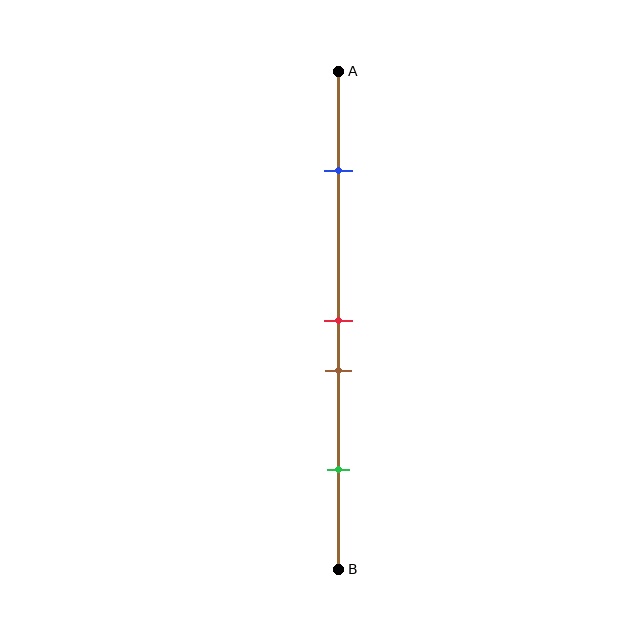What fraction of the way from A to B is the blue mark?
The blue mark is approximately 20% (0.2) of the way from A to B.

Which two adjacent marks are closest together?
The red and brown marks are the closest adjacent pair.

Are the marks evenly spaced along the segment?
No, the marks are not evenly spaced.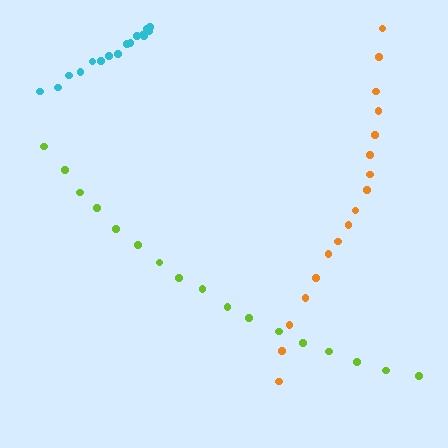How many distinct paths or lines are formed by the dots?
There are 3 distinct paths.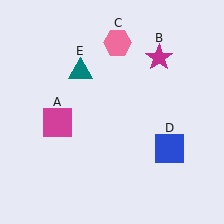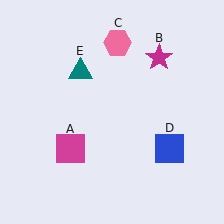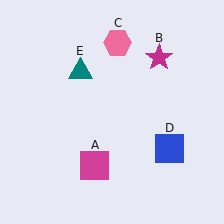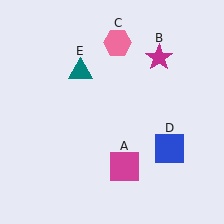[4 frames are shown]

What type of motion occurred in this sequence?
The magenta square (object A) rotated counterclockwise around the center of the scene.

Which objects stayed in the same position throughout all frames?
Magenta star (object B) and pink hexagon (object C) and blue square (object D) and teal triangle (object E) remained stationary.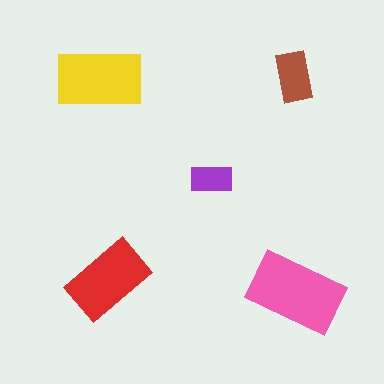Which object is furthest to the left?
The yellow rectangle is leftmost.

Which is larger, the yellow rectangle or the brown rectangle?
The yellow one.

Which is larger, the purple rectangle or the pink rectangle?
The pink one.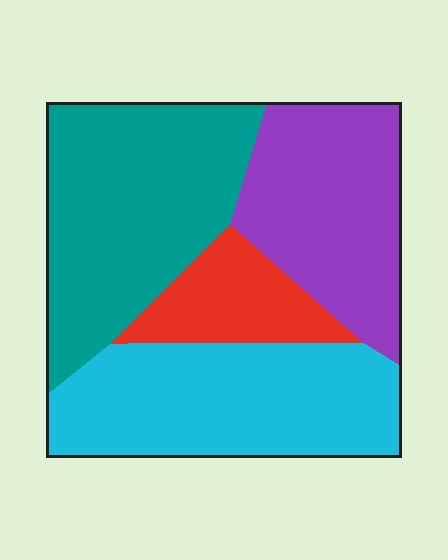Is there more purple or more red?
Purple.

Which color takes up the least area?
Red, at roughly 10%.